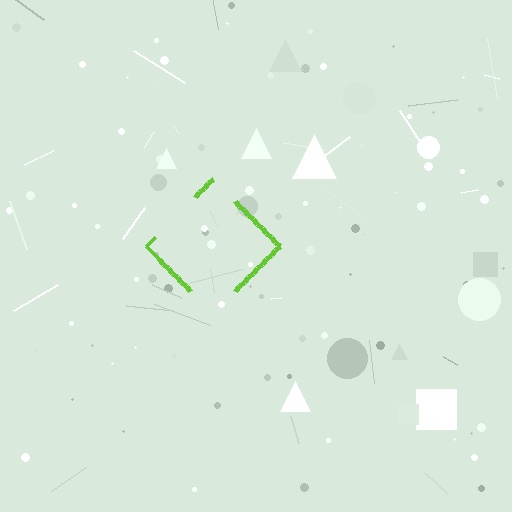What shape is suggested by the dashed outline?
The dashed outline suggests a diamond.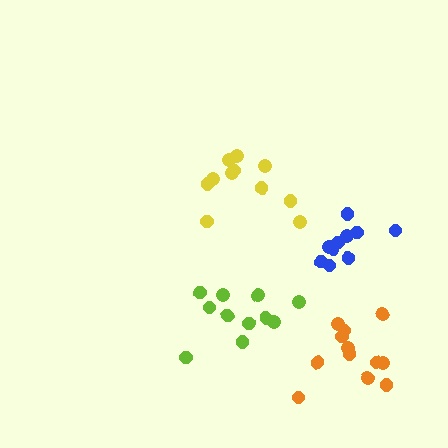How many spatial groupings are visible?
There are 4 spatial groupings.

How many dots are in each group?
Group 1: 11 dots, Group 2: 12 dots, Group 3: 10 dots, Group 4: 11 dots (44 total).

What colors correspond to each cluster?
The clusters are colored: yellow, orange, blue, lime.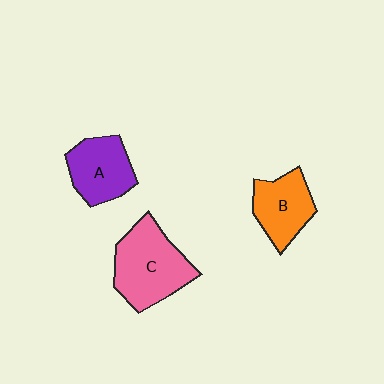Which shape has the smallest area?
Shape B (orange).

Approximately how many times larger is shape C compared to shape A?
Approximately 1.4 times.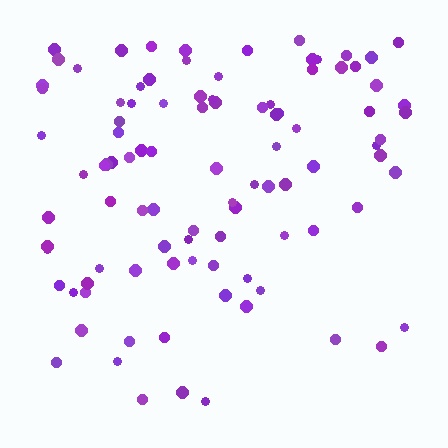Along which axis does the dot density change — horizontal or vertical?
Vertical.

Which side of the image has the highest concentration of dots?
The top.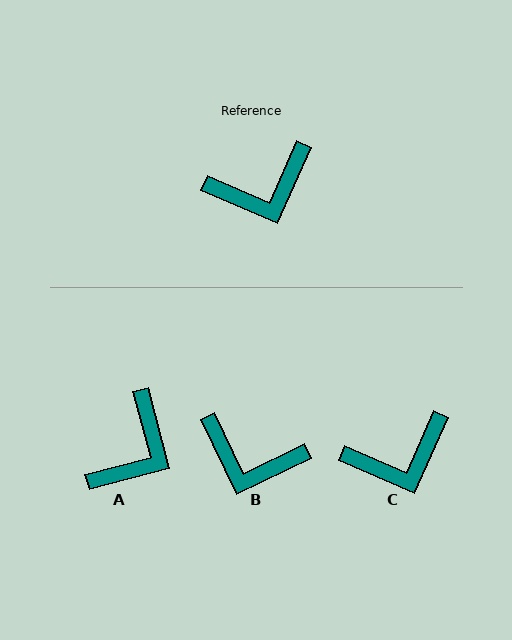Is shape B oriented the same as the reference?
No, it is off by about 40 degrees.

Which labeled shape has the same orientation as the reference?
C.